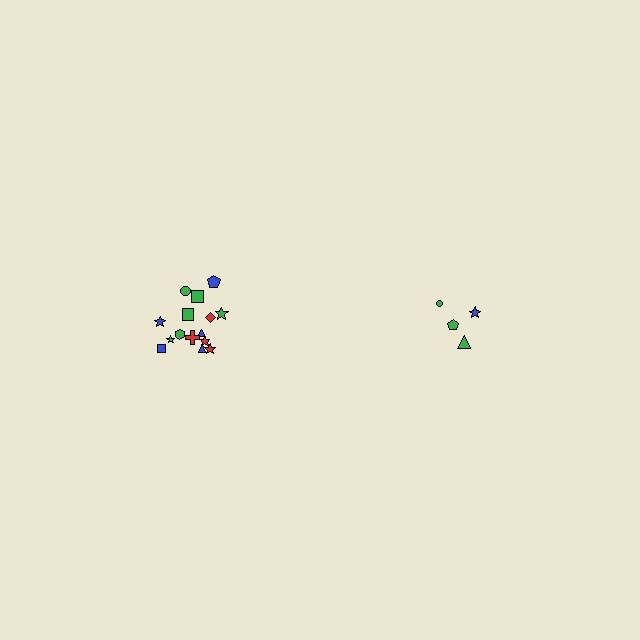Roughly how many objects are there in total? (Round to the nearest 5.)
Roughly 20 objects in total.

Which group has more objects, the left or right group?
The left group.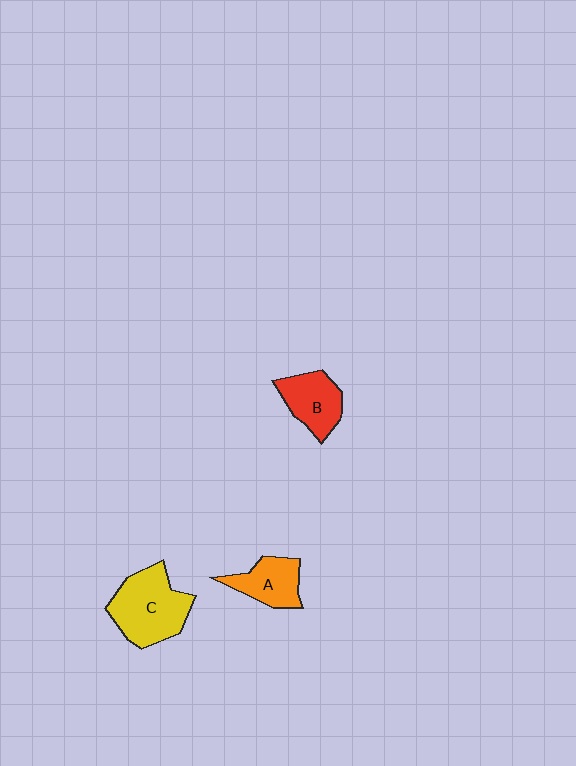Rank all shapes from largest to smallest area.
From largest to smallest: C (yellow), B (red), A (orange).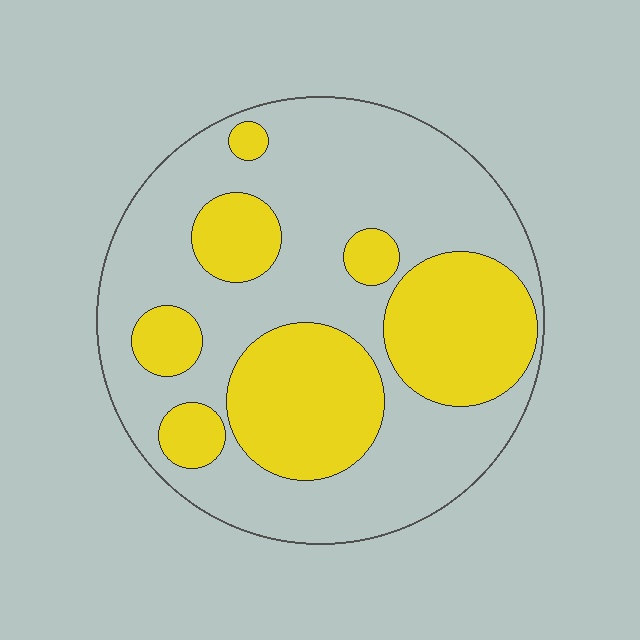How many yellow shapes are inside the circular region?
7.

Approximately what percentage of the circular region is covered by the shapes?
Approximately 35%.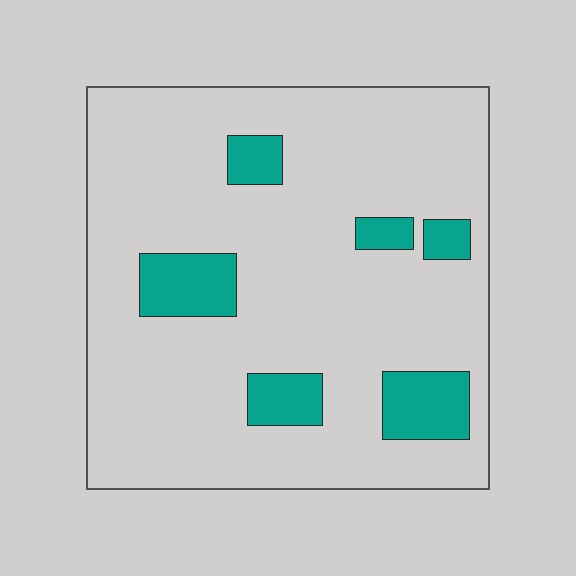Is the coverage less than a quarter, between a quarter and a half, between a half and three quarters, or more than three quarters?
Less than a quarter.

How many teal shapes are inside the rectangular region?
6.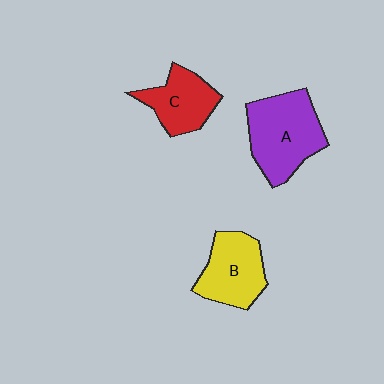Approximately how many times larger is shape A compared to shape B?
Approximately 1.3 times.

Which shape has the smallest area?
Shape C (red).